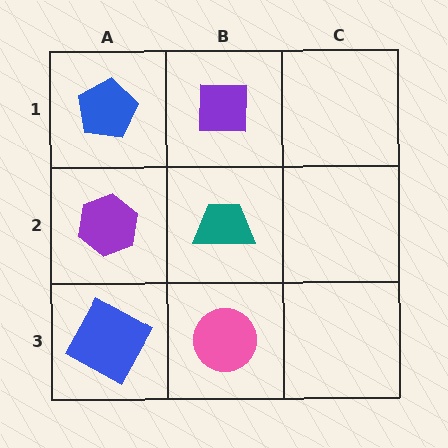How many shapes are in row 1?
2 shapes.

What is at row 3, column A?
A blue square.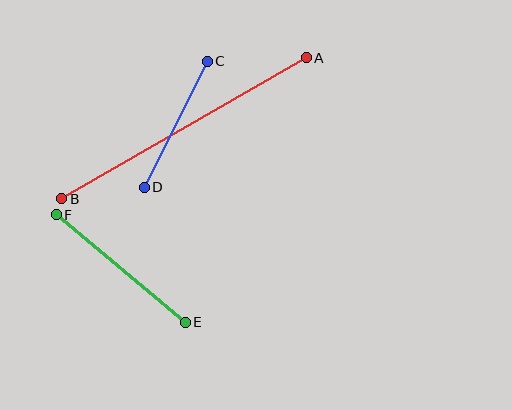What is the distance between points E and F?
The distance is approximately 168 pixels.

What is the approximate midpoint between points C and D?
The midpoint is at approximately (176, 124) pixels.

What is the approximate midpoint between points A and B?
The midpoint is at approximately (184, 128) pixels.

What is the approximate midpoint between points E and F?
The midpoint is at approximately (121, 269) pixels.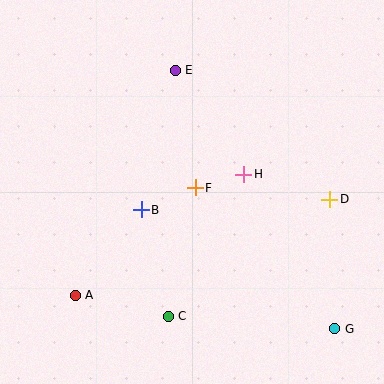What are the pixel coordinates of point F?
Point F is at (195, 188).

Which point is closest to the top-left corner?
Point E is closest to the top-left corner.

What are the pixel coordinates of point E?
Point E is at (175, 70).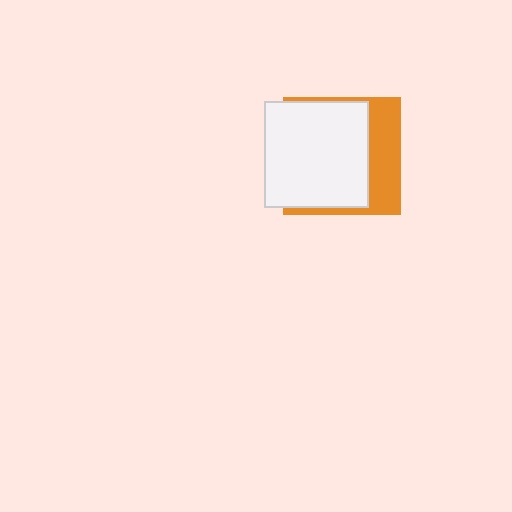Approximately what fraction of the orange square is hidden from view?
Roughly 65% of the orange square is hidden behind the white rectangle.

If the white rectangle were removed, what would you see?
You would see the complete orange square.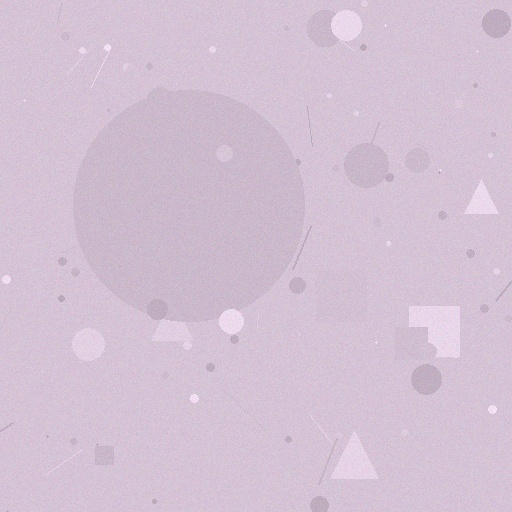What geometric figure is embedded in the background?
A circle is embedded in the background.